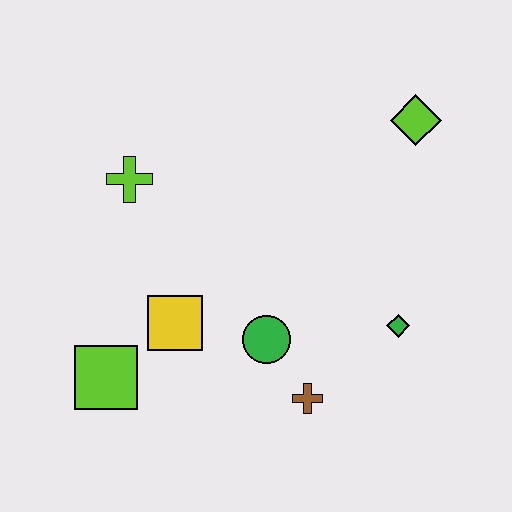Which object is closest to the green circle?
The brown cross is closest to the green circle.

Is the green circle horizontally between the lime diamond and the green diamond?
No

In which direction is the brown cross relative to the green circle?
The brown cross is below the green circle.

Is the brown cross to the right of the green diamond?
No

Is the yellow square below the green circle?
No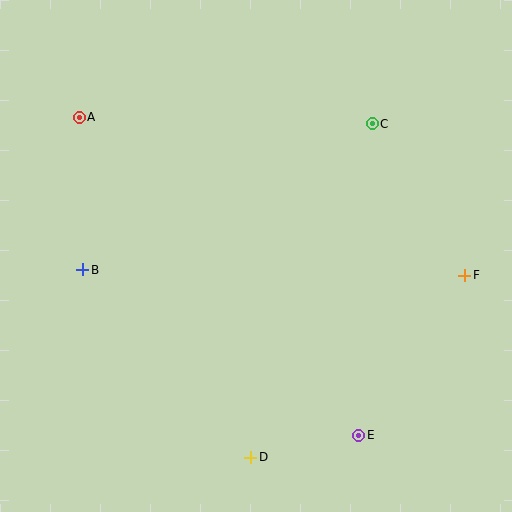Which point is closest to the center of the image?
Point B at (83, 270) is closest to the center.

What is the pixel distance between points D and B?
The distance between D and B is 251 pixels.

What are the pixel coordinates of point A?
Point A is at (79, 117).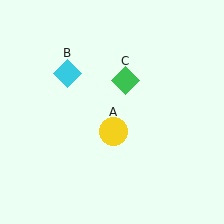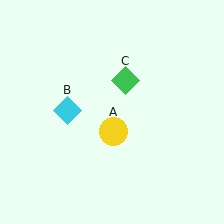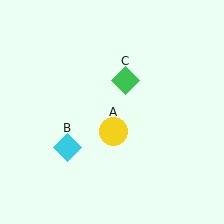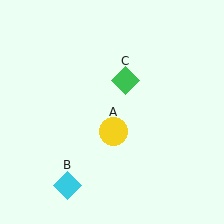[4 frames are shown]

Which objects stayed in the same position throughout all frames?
Yellow circle (object A) and green diamond (object C) remained stationary.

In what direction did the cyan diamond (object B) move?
The cyan diamond (object B) moved down.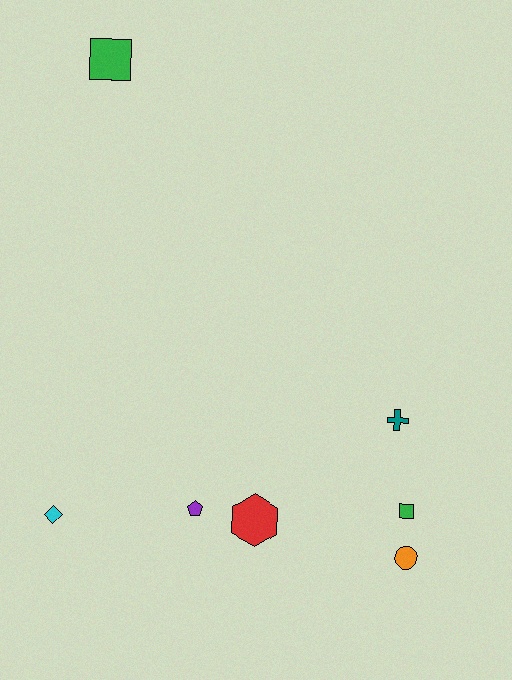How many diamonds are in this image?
There is 1 diamond.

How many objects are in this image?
There are 7 objects.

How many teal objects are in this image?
There is 1 teal object.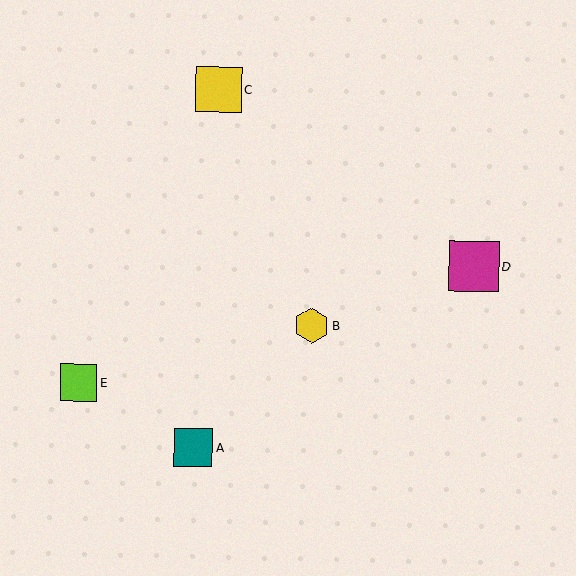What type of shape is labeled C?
Shape C is a yellow square.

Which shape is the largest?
The magenta square (labeled D) is the largest.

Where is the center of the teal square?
The center of the teal square is at (193, 447).